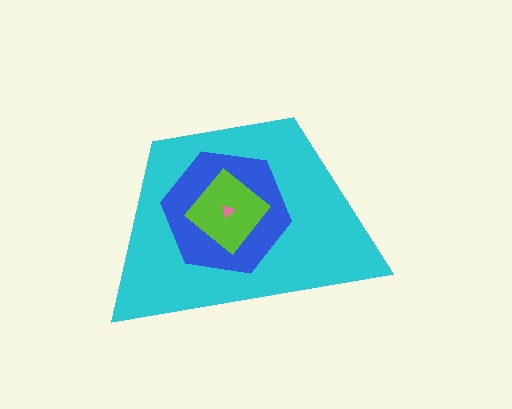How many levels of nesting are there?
4.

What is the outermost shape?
The cyan trapezoid.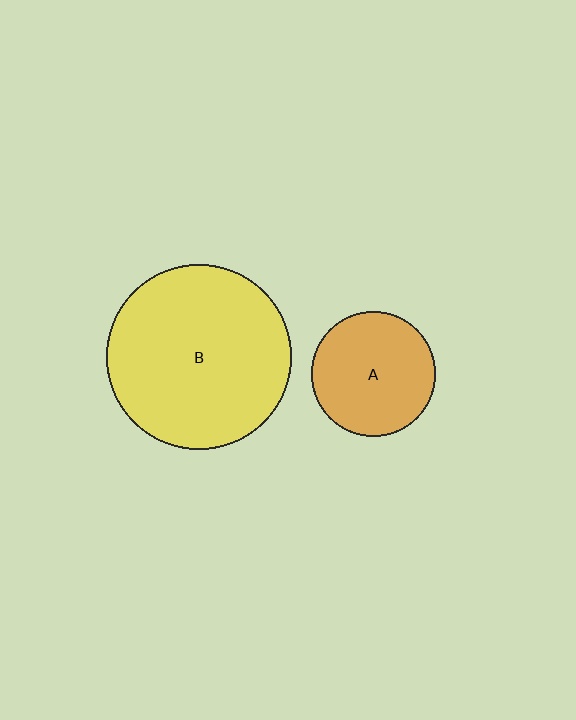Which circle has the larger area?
Circle B (yellow).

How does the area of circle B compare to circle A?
Approximately 2.2 times.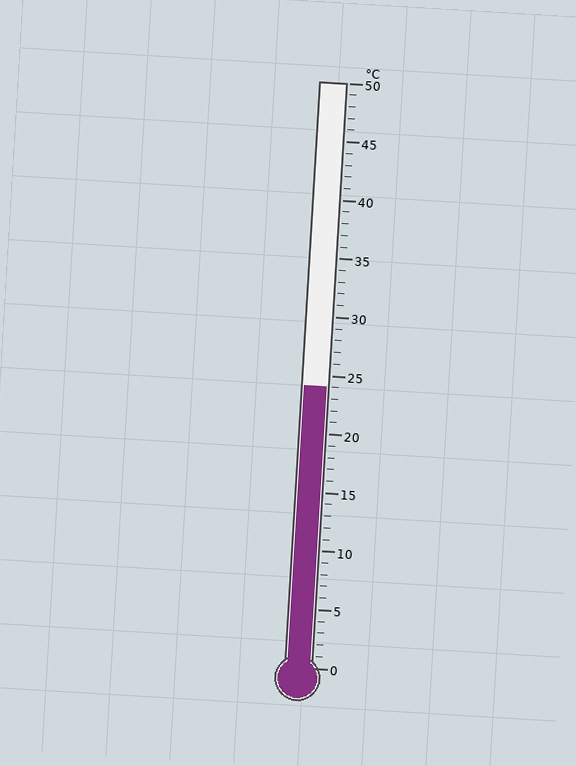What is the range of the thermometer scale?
The thermometer scale ranges from 0°C to 50°C.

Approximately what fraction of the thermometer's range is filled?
The thermometer is filled to approximately 50% of its range.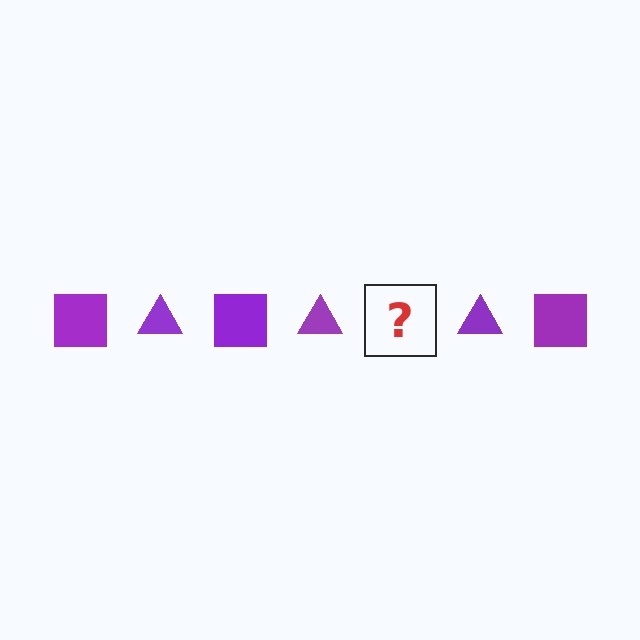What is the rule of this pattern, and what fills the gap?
The rule is that the pattern cycles through square, triangle shapes in purple. The gap should be filled with a purple square.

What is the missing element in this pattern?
The missing element is a purple square.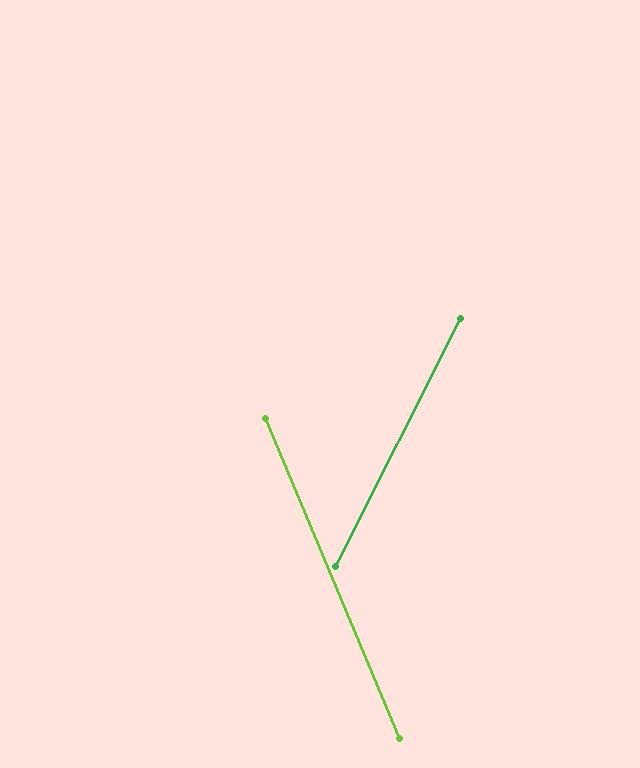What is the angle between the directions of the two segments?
Approximately 49 degrees.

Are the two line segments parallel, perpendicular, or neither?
Neither parallel nor perpendicular — they differ by about 49°.